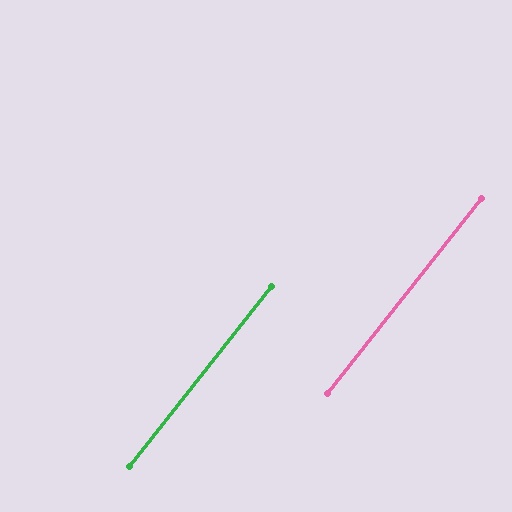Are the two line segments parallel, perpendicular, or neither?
Parallel — their directions differ by only 0.1°.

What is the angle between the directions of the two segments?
Approximately 0 degrees.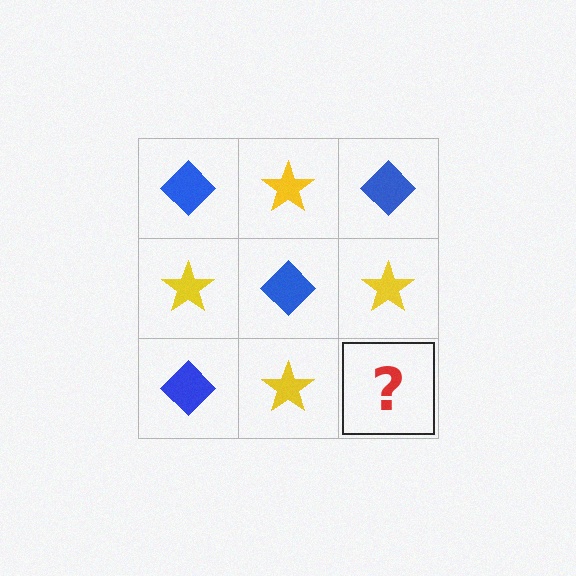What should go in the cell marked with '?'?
The missing cell should contain a blue diamond.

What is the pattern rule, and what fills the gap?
The rule is that it alternates blue diamond and yellow star in a checkerboard pattern. The gap should be filled with a blue diamond.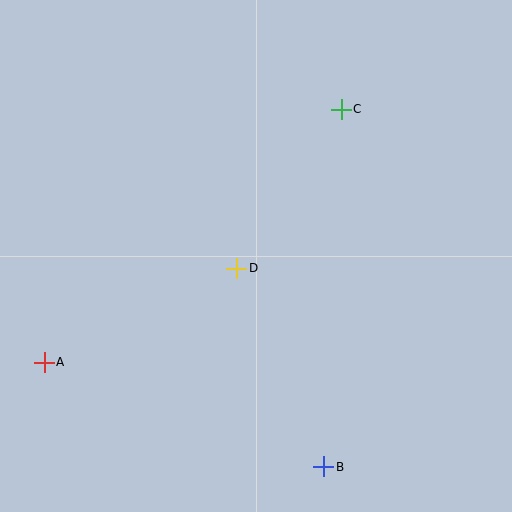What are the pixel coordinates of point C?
Point C is at (341, 109).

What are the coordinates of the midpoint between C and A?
The midpoint between C and A is at (193, 236).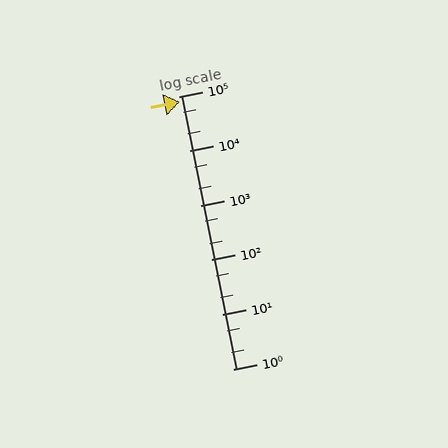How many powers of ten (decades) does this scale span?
The scale spans 5 decades, from 1 to 100000.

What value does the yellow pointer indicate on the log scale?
The pointer indicates approximately 81000.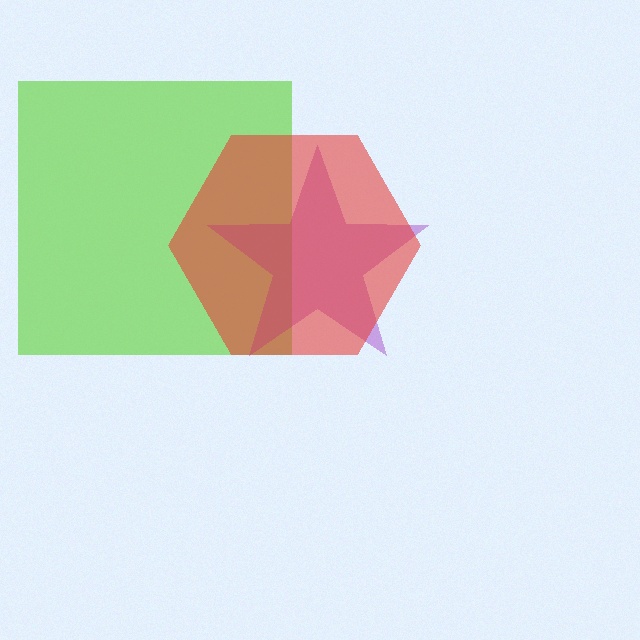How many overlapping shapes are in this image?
There are 3 overlapping shapes in the image.